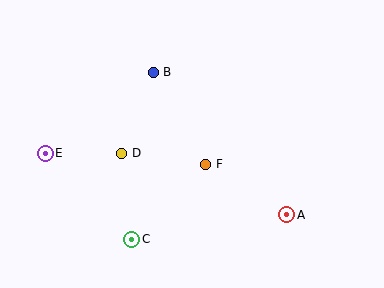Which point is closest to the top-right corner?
Point A is closest to the top-right corner.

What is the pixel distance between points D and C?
The distance between D and C is 86 pixels.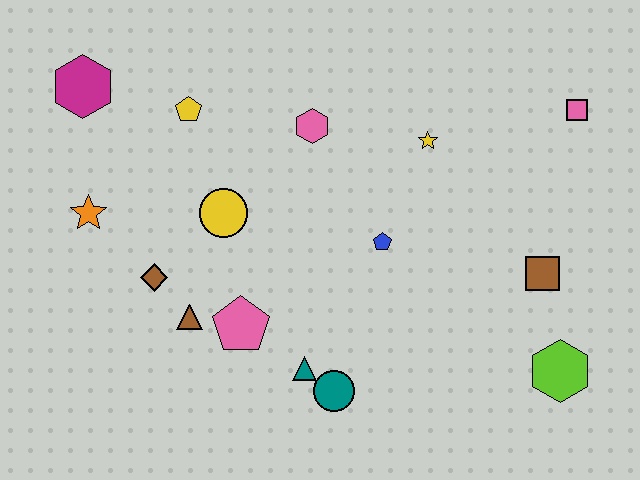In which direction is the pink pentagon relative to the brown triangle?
The pink pentagon is to the right of the brown triangle.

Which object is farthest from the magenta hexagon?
The lime hexagon is farthest from the magenta hexagon.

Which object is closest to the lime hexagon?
The brown square is closest to the lime hexagon.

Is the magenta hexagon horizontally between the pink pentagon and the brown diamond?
No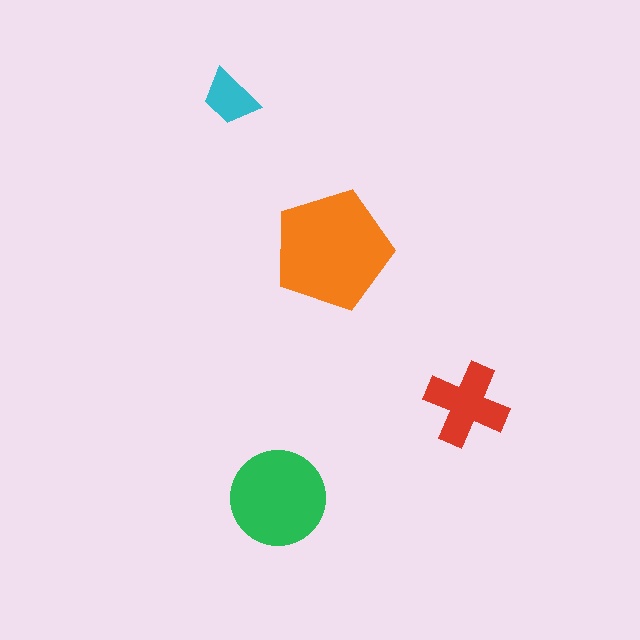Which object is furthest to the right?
The red cross is rightmost.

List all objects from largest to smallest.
The orange pentagon, the green circle, the red cross, the cyan trapezoid.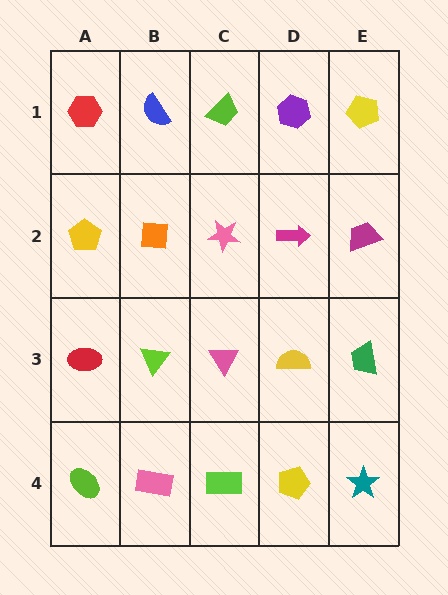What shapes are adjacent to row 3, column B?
An orange square (row 2, column B), a pink rectangle (row 4, column B), a red ellipse (row 3, column A), a pink triangle (row 3, column C).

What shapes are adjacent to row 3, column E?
A magenta trapezoid (row 2, column E), a teal star (row 4, column E), a yellow semicircle (row 3, column D).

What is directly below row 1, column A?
A yellow pentagon.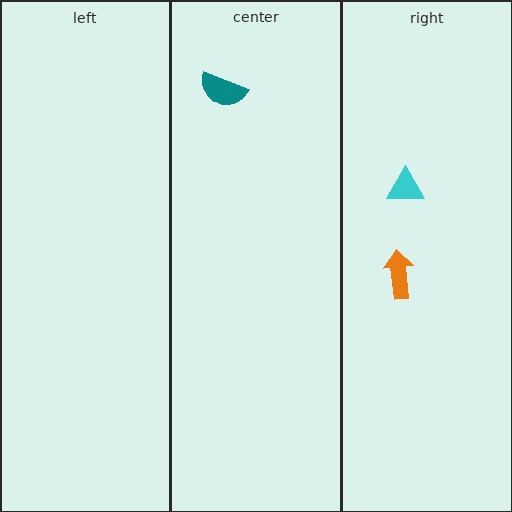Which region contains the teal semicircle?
The center region.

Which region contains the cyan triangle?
The right region.